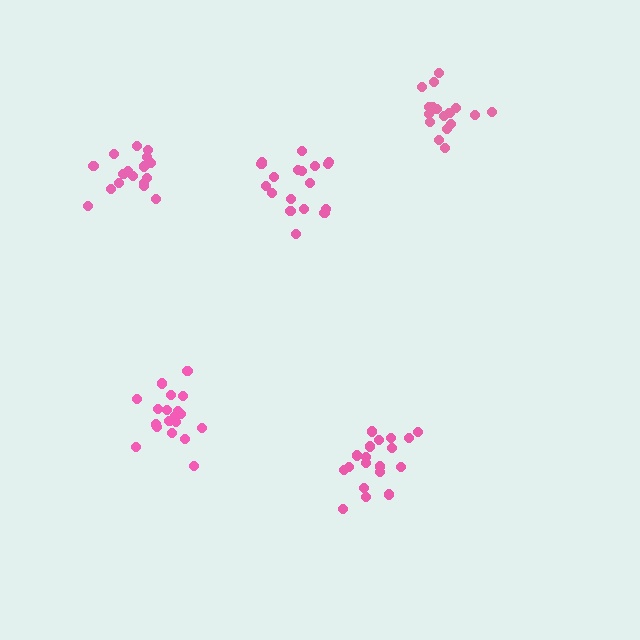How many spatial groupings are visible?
There are 5 spatial groupings.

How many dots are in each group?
Group 1: 19 dots, Group 2: 18 dots, Group 3: 17 dots, Group 4: 18 dots, Group 5: 19 dots (91 total).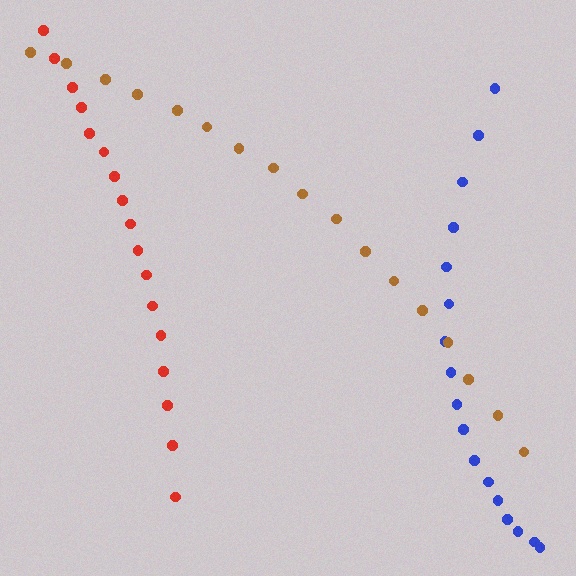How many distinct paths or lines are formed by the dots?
There are 3 distinct paths.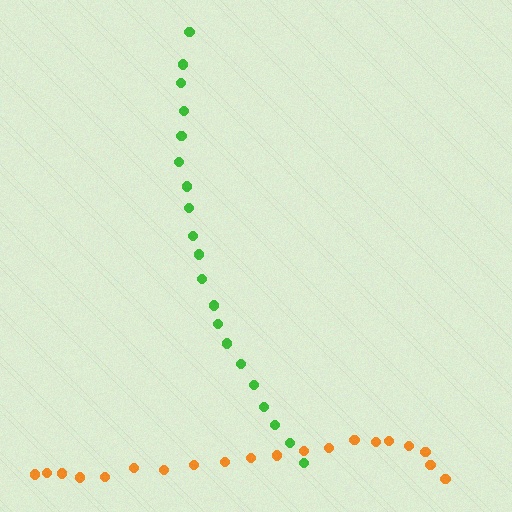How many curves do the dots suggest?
There are 2 distinct paths.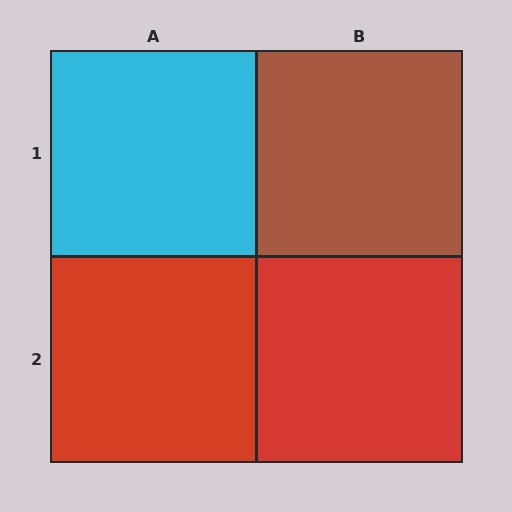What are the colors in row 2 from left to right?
Red, red.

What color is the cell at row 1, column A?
Cyan.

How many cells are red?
2 cells are red.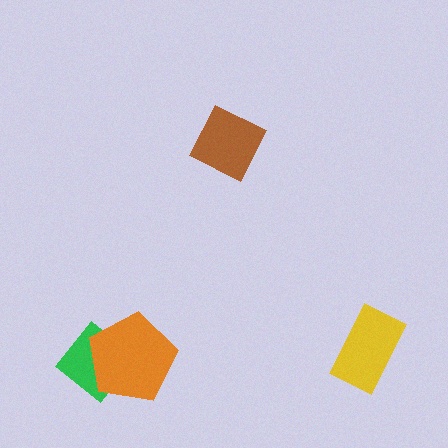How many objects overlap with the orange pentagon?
1 object overlaps with the orange pentagon.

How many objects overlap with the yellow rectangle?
0 objects overlap with the yellow rectangle.